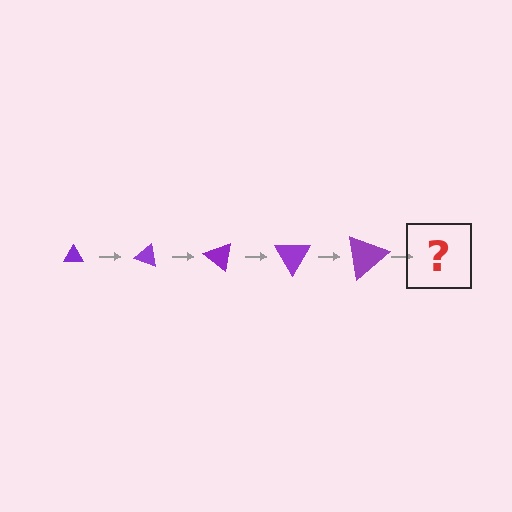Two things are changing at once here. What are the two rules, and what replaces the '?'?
The two rules are that the triangle grows larger each step and it rotates 20 degrees each step. The '?' should be a triangle, larger than the previous one and rotated 100 degrees from the start.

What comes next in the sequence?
The next element should be a triangle, larger than the previous one and rotated 100 degrees from the start.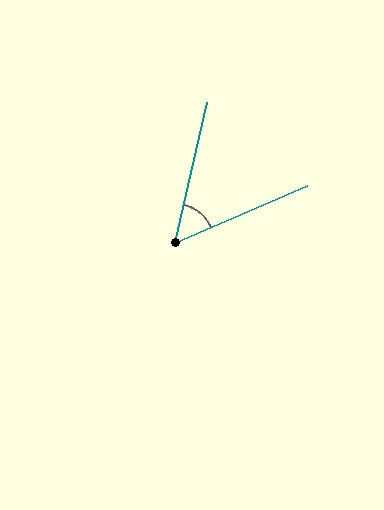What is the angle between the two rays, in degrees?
Approximately 54 degrees.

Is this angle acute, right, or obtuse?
It is acute.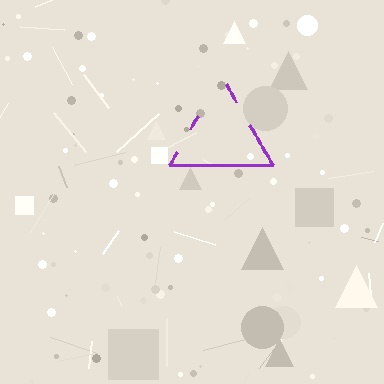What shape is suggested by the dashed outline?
The dashed outline suggests a triangle.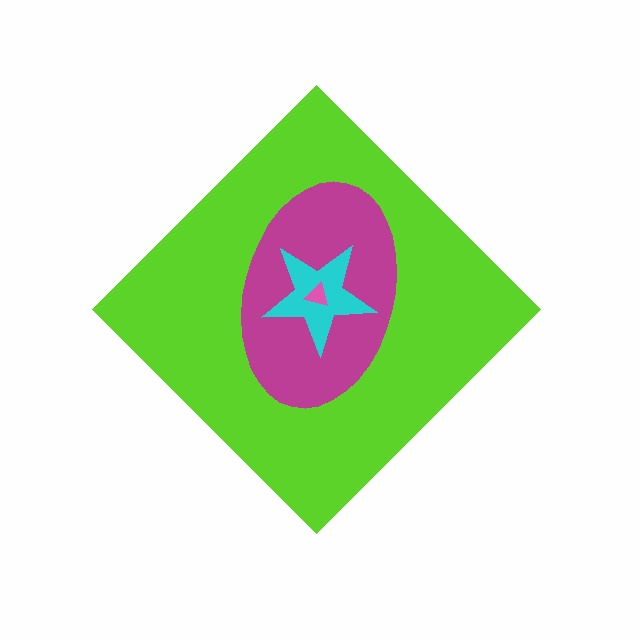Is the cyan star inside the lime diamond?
Yes.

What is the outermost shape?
The lime diamond.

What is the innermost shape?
The pink triangle.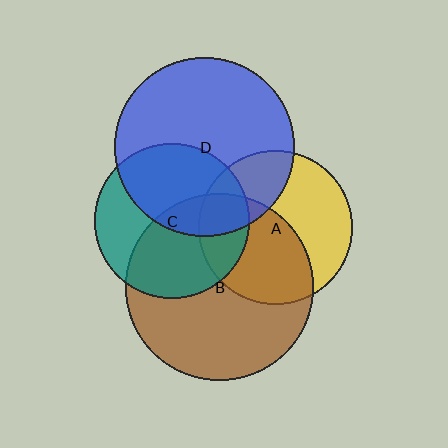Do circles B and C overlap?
Yes.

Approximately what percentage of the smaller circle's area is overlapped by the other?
Approximately 50%.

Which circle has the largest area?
Circle B (brown).